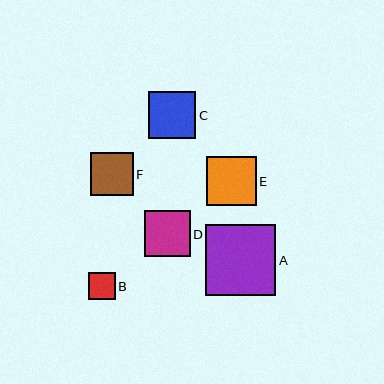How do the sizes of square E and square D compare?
Square E and square D are approximately the same size.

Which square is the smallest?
Square B is the smallest with a size of approximately 27 pixels.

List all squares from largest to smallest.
From largest to smallest: A, E, C, D, F, B.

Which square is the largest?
Square A is the largest with a size of approximately 71 pixels.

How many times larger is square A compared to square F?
Square A is approximately 1.7 times the size of square F.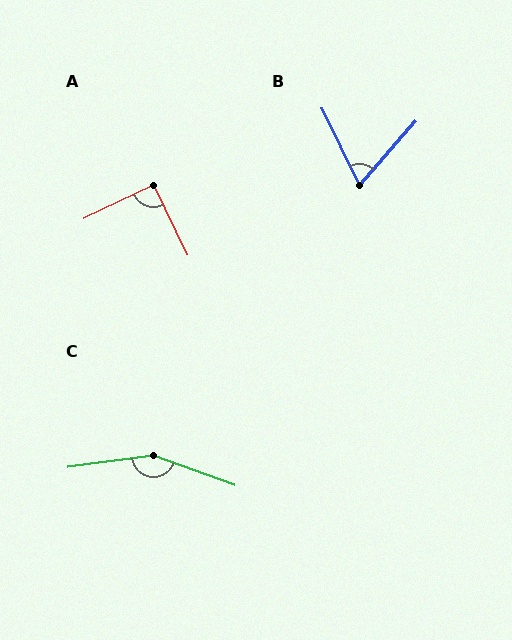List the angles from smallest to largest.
B (67°), A (90°), C (152°).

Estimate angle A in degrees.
Approximately 90 degrees.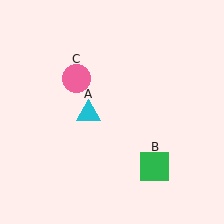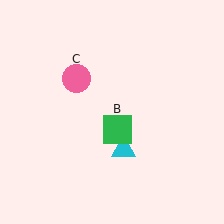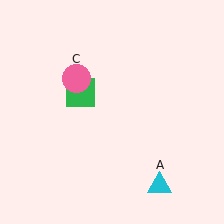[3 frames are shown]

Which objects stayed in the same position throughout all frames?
Pink circle (object C) remained stationary.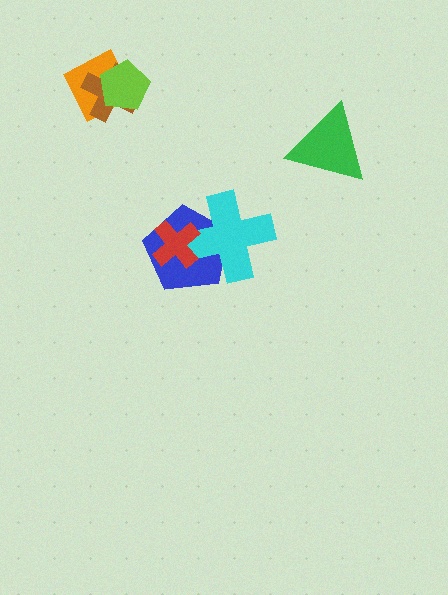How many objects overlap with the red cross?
2 objects overlap with the red cross.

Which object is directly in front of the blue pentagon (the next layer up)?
The cyan cross is directly in front of the blue pentagon.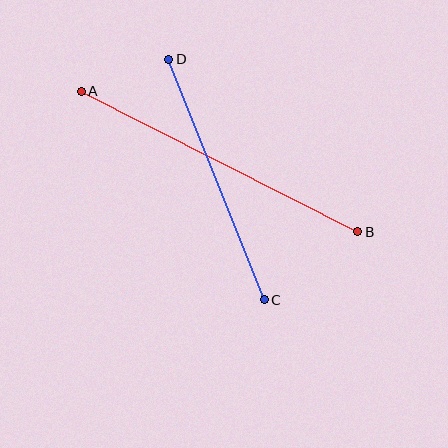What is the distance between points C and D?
The distance is approximately 259 pixels.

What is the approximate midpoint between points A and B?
The midpoint is at approximately (219, 162) pixels.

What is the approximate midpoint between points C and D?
The midpoint is at approximately (217, 179) pixels.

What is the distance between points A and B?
The distance is approximately 310 pixels.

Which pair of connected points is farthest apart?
Points A and B are farthest apart.